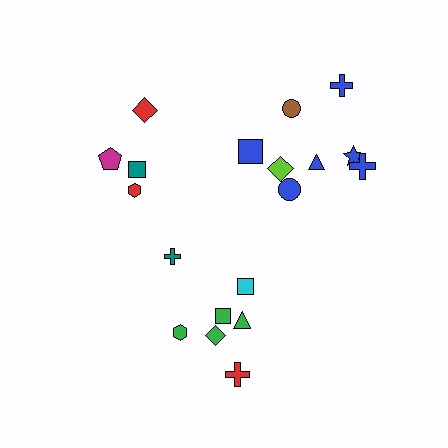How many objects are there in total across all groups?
There are 19 objects.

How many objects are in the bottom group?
There are 7 objects.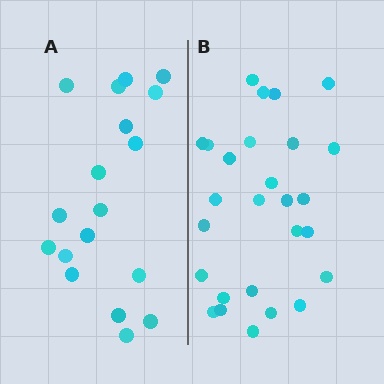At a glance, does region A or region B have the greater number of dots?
Region B (the right region) has more dots.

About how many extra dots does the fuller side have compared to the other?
Region B has roughly 8 or so more dots than region A.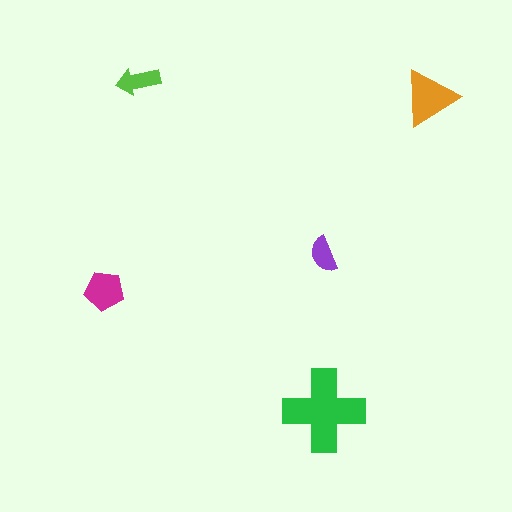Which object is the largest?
The green cross.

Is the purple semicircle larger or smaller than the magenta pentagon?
Smaller.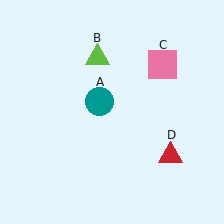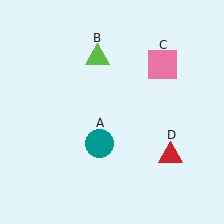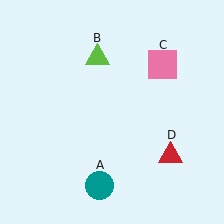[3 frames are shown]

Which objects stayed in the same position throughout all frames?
Lime triangle (object B) and pink square (object C) and red triangle (object D) remained stationary.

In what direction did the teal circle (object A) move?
The teal circle (object A) moved down.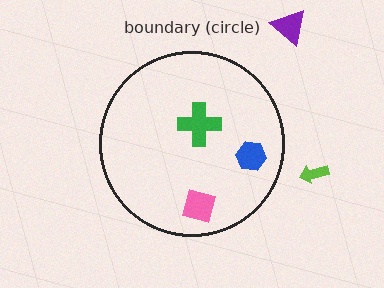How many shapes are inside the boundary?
3 inside, 2 outside.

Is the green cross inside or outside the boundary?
Inside.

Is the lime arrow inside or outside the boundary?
Outside.